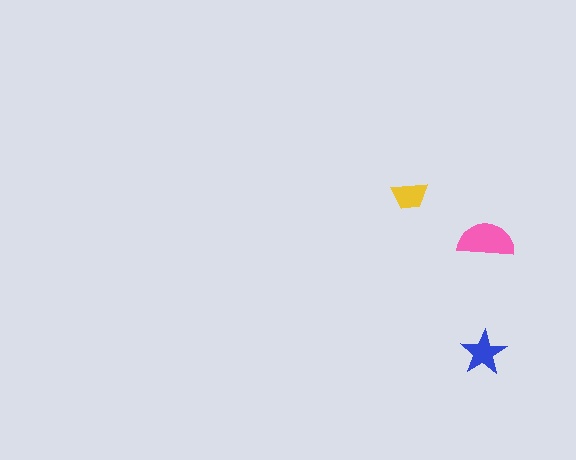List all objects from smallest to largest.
The yellow trapezoid, the blue star, the pink semicircle.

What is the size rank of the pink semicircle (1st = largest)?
1st.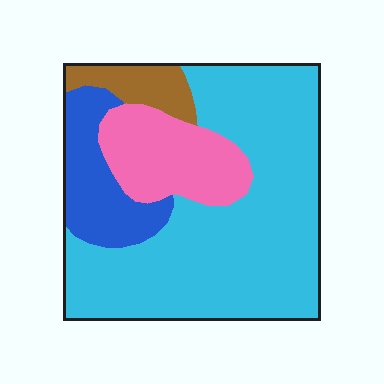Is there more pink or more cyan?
Cyan.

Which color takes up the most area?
Cyan, at roughly 60%.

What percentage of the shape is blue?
Blue covers around 15% of the shape.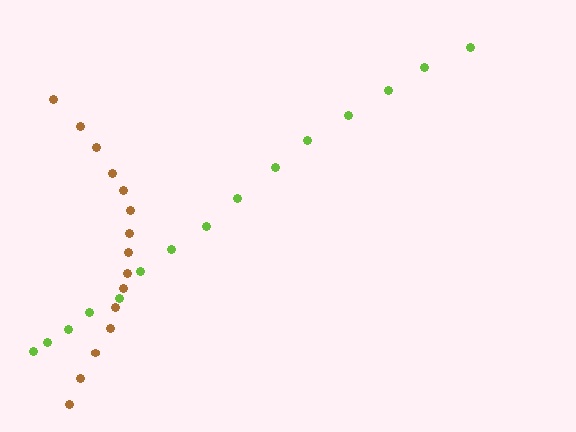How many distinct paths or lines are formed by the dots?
There are 2 distinct paths.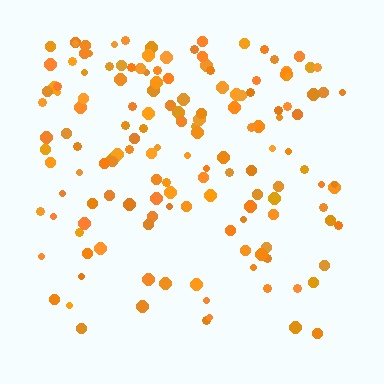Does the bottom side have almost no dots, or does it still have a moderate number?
Still a moderate number, just noticeably fewer than the top.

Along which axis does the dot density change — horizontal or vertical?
Vertical.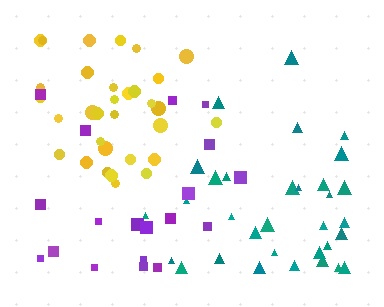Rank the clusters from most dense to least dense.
yellow, teal, purple.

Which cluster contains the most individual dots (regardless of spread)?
Teal (32).